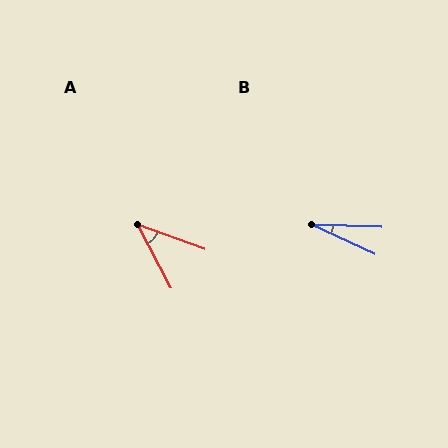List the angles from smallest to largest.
B (22°), A (42°).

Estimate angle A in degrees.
Approximately 42 degrees.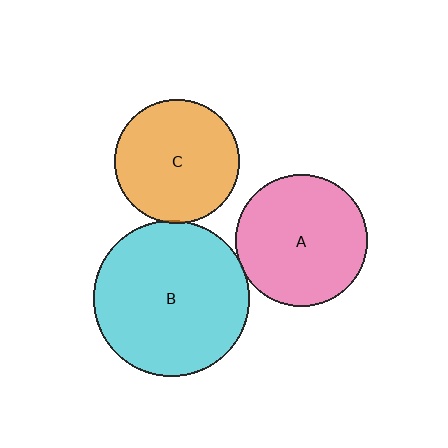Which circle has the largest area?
Circle B (cyan).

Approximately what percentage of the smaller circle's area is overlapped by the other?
Approximately 5%.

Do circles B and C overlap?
Yes.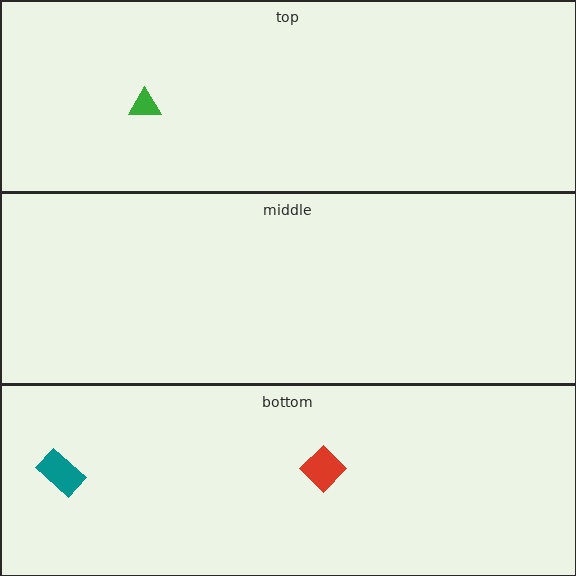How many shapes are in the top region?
1.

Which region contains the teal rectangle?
The bottom region.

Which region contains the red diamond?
The bottom region.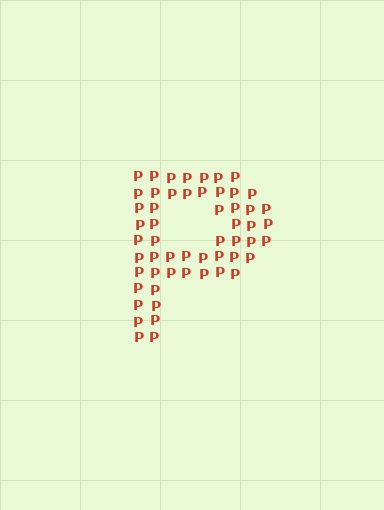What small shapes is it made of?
It is made of small letter P's.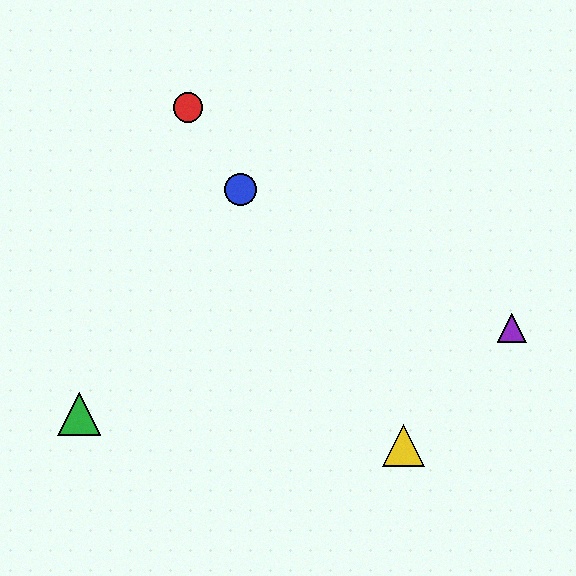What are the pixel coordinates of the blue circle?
The blue circle is at (240, 190).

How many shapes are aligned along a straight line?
3 shapes (the red circle, the blue circle, the yellow triangle) are aligned along a straight line.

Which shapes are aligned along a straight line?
The red circle, the blue circle, the yellow triangle are aligned along a straight line.